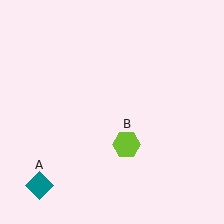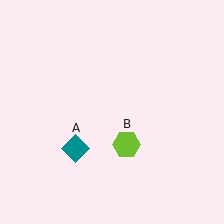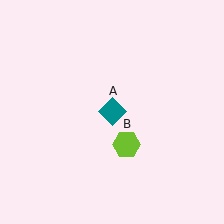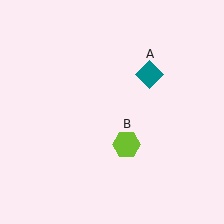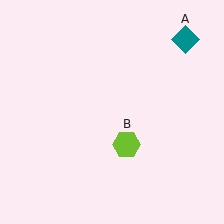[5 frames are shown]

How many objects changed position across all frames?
1 object changed position: teal diamond (object A).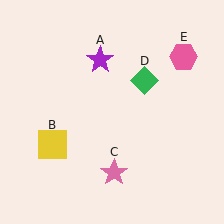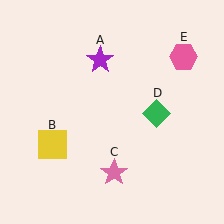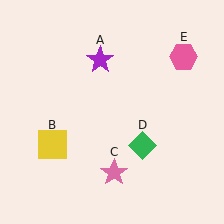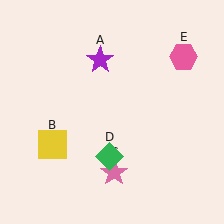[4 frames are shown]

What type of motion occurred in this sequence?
The green diamond (object D) rotated clockwise around the center of the scene.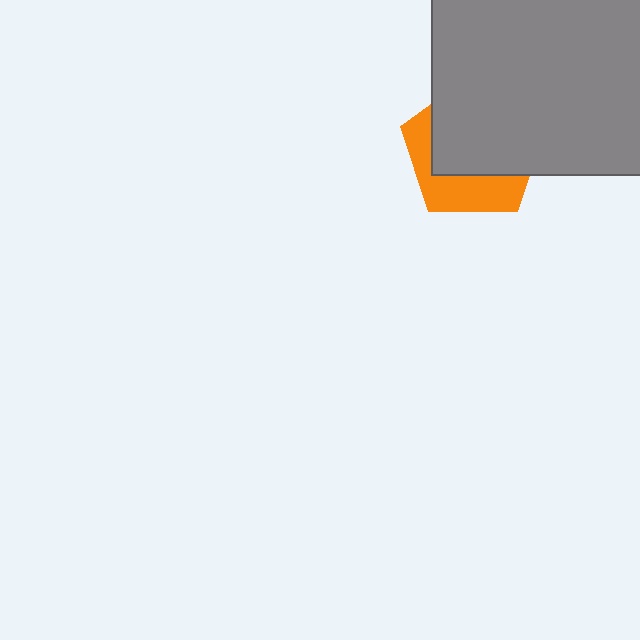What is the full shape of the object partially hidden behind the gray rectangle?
The partially hidden object is an orange pentagon.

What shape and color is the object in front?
The object in front is a gray rectangle.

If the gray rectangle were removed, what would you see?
You would see the complete orange pentagon.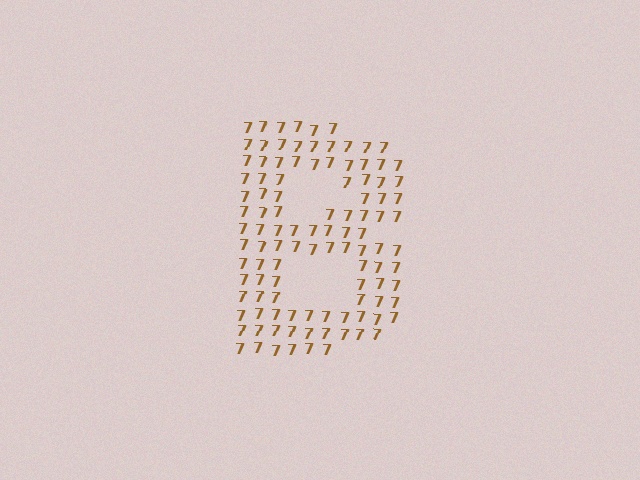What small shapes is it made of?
It is made of small digit 7's.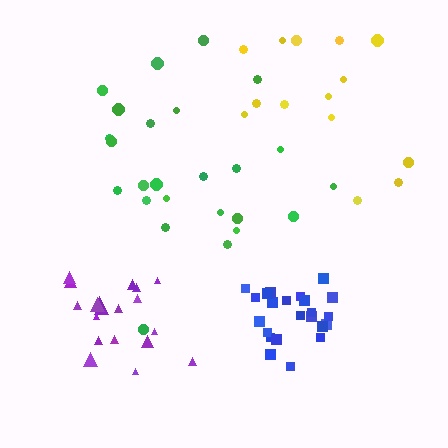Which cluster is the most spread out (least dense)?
Yellow.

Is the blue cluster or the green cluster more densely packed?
Blue.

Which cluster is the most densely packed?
Blue.